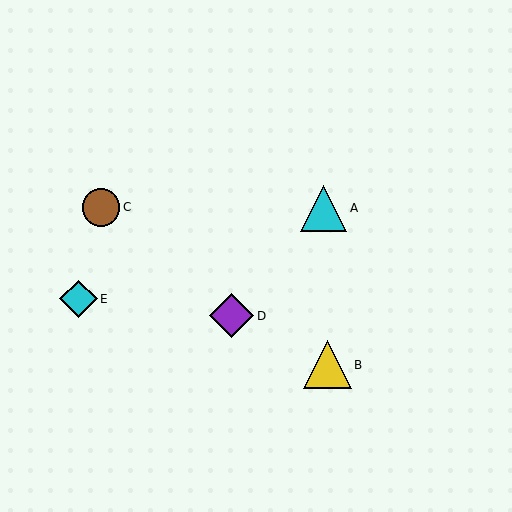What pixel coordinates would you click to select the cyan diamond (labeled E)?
Click at (79, 299) to select the cyan diamond E.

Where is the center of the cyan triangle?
The center of the cyan triangle is at (324, 208).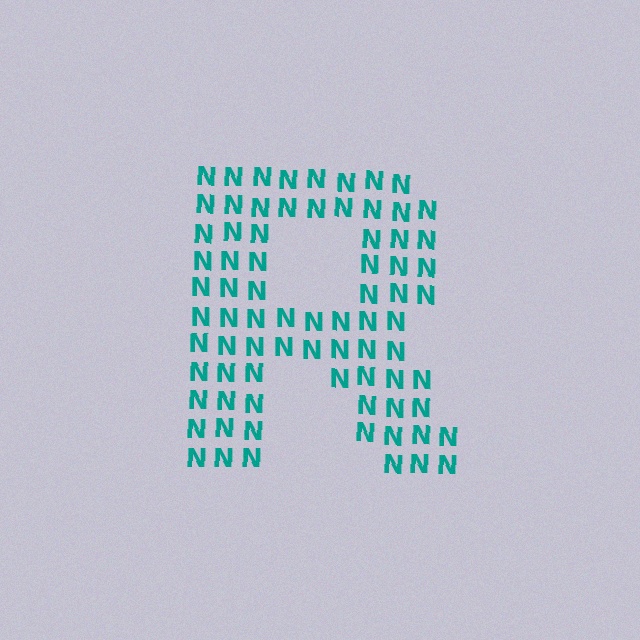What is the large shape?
The large shape is the letter R.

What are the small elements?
The small elements are letter N's.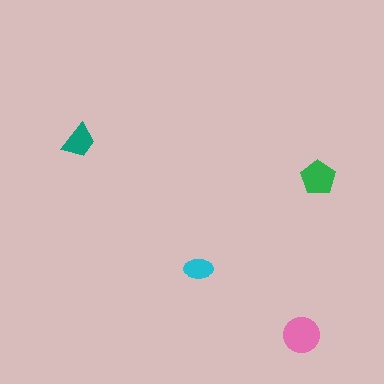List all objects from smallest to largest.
The cyan ellipse, the teal trapezoid, the green pentagon, the pink circle.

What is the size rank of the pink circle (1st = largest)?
1st.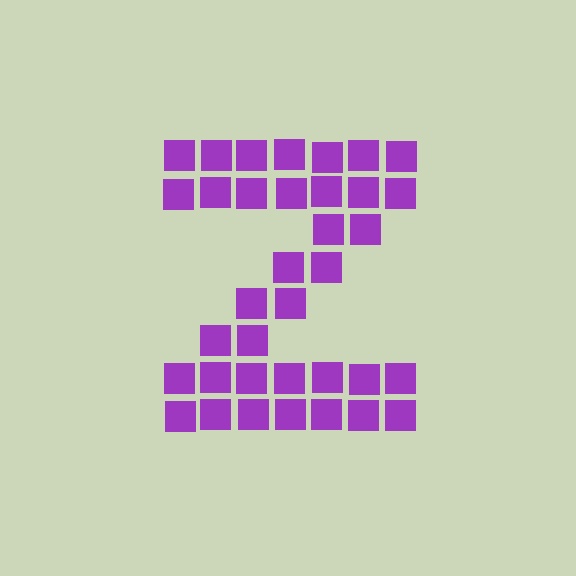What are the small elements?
The small elements are squares.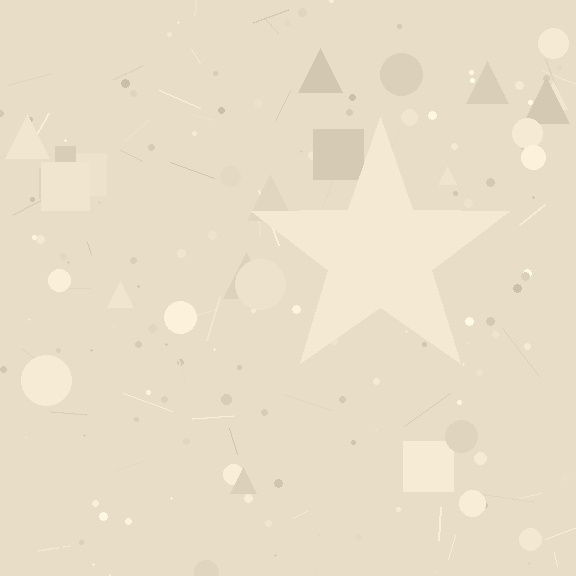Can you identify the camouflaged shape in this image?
The camouflaged shape is a star.